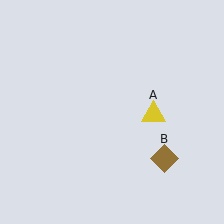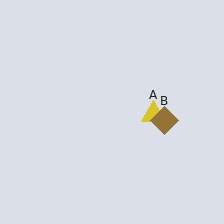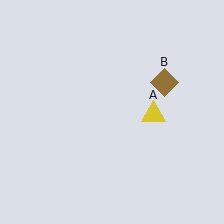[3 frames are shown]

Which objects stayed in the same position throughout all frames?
Yellow triangle (object A) remained stationary.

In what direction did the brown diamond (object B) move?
The brown diamond (object B) moved up.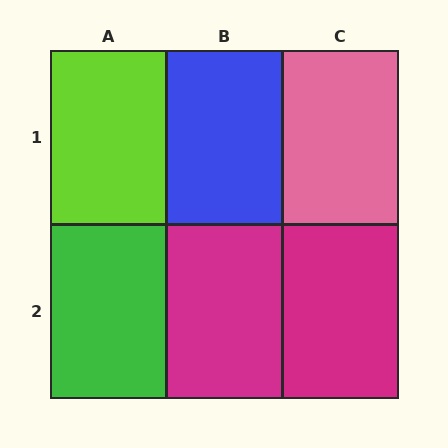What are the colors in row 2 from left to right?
Green, magenta, magenta.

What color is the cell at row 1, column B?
Blue.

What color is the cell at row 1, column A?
Lime.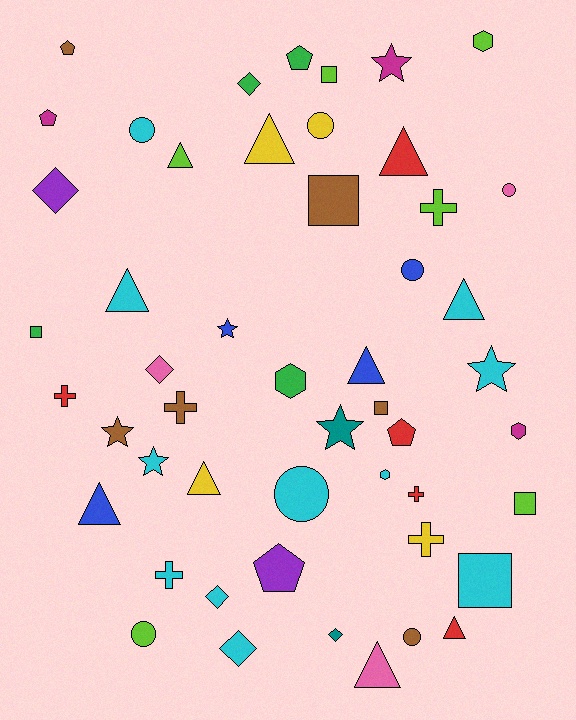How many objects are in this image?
There are 50 objects.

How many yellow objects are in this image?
There are 4 yellow objects.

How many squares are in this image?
There are 6 squares.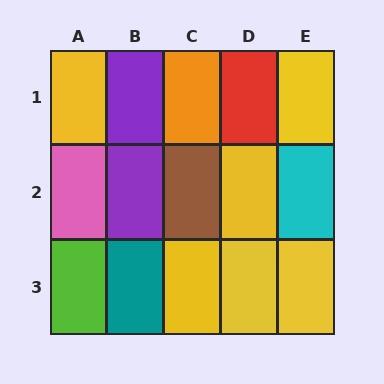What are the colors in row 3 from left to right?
Lime, teal, yellow, yellow, yellow.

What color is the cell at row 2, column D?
Yellow.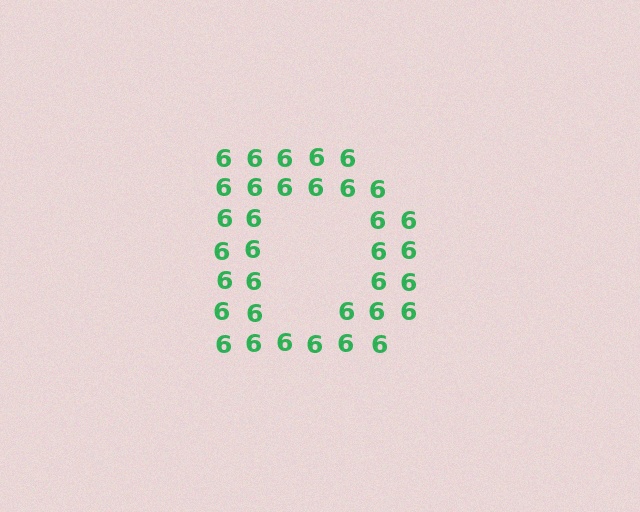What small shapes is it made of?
It is made of small digit 6's.